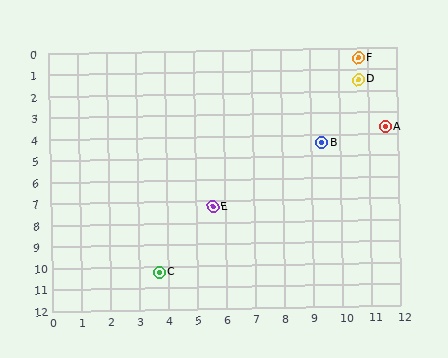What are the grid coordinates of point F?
Point F is at approximately (10.7, 0.5).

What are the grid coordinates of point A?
Point A is at approximately (11.6, 3.7).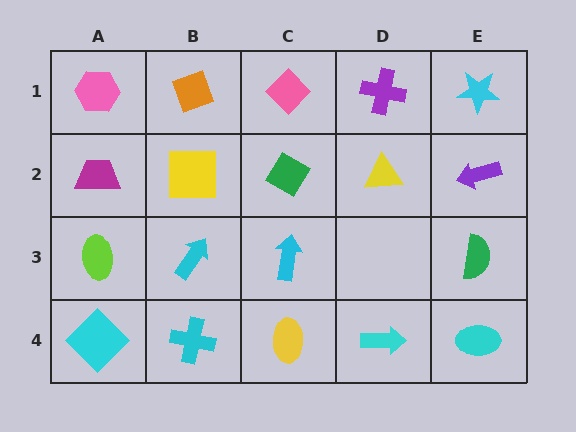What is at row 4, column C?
A yellow ellipse.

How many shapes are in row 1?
5 shapes.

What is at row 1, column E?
A cyan star.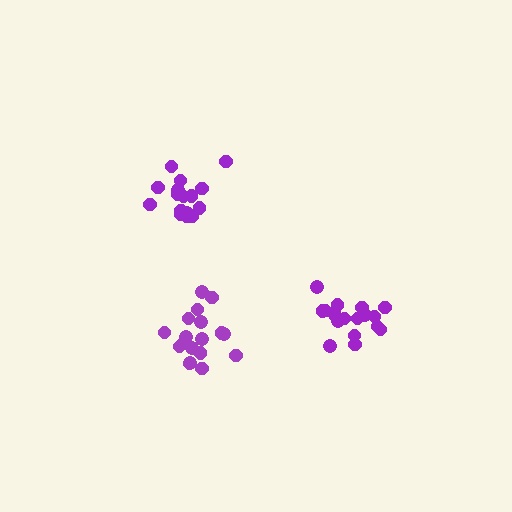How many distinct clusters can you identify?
There are 3 distinct clusters.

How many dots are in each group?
Group 1: 16 dots, Group 2: 18 dots, Group 3: 18 dots (52 total).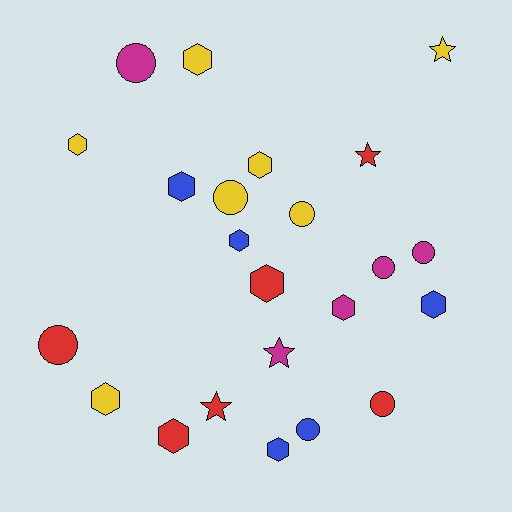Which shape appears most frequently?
Hexagon, with 11 objects.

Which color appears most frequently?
Yellow, with 7 objects.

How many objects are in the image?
There are 23 objects.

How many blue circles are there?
There is 1 blue circle.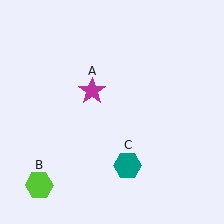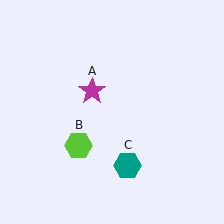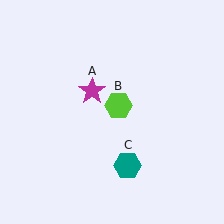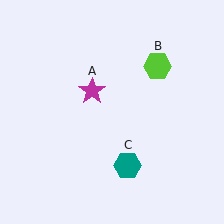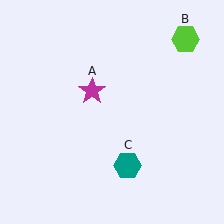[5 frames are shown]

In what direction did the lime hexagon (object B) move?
The lime hexagon (object B) moved up and to the right.